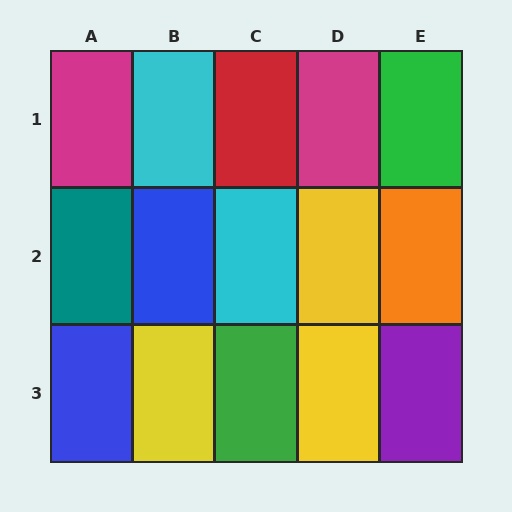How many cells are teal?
1 cell is teal.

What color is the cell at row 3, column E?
Purple.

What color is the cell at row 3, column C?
Green.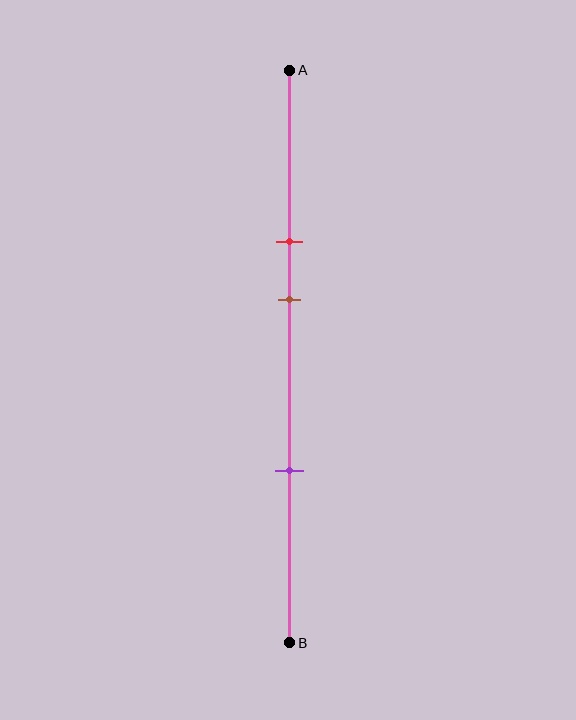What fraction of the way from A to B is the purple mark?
The purple mark is approximately 70% (0.7) of the way from A to B.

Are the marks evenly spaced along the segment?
No, the marks are not evenly spaced.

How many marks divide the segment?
There are 3 marks dividing the segment.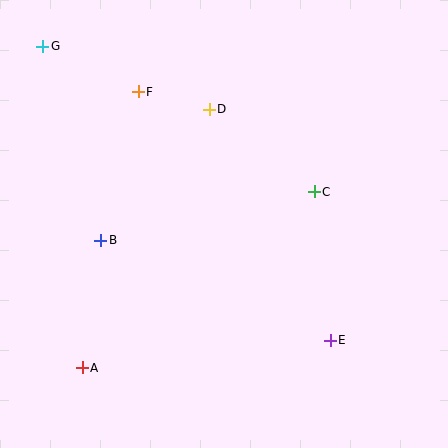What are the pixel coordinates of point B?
Point B is at (101, 240).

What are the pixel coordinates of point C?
Point C is at (314, 192).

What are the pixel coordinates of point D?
Point D is at (209, 109).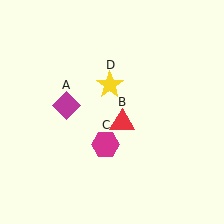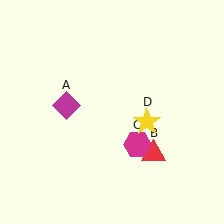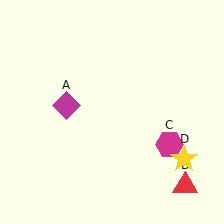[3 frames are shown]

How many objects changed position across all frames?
3 objects changed position: red triangle (object B), magenta hexagon (object C), yellow star (object D).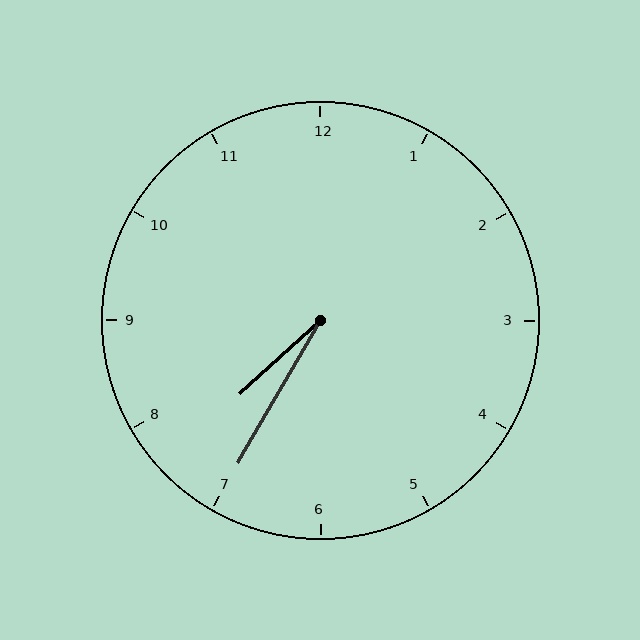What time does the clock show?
7:35.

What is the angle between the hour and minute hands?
Approximately 18 degrees.